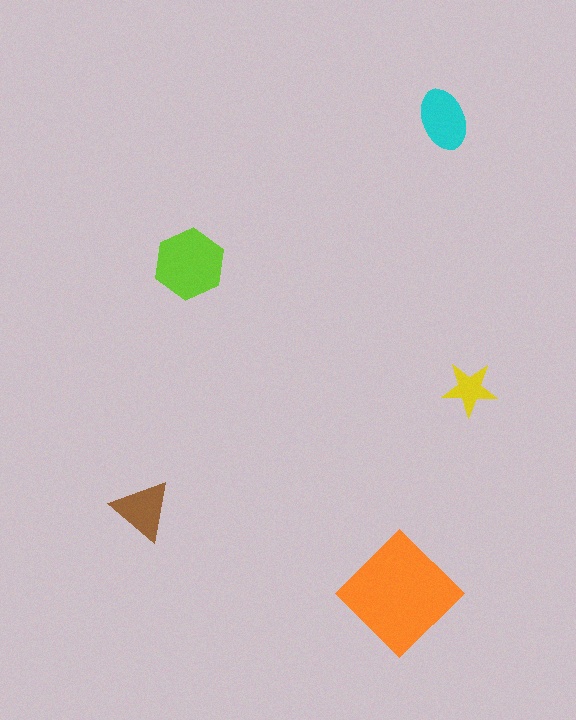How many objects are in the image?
There are 5 objects in the image.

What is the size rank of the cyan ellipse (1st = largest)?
3rd.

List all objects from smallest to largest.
The yellow star, the brown triangle, the cyan ellipse, the lime hexagon, the orange diamond.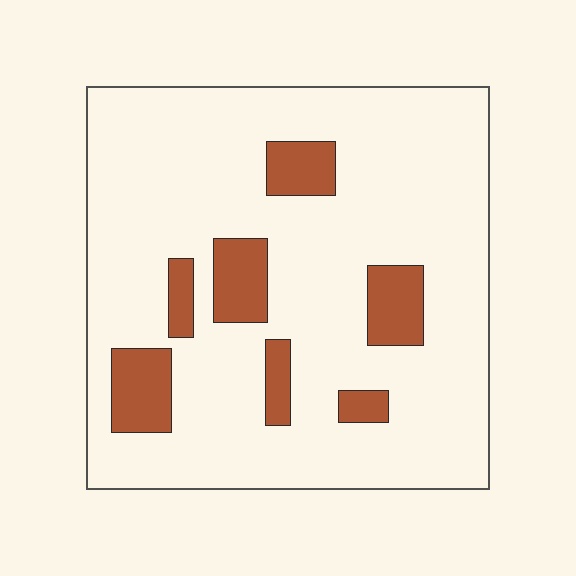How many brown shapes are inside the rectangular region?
7.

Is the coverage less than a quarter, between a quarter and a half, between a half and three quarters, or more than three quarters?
Less than a quarter.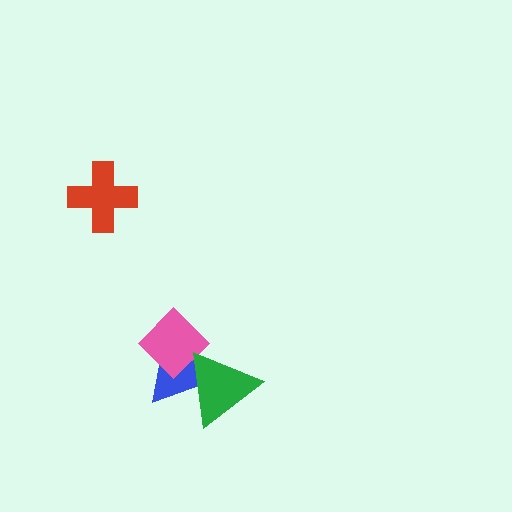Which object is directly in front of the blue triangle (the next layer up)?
The pink diamond is directly in front of the blue triangle.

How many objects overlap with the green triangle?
2 objects overlap with the green triangle.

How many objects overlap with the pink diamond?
2 objects overlap with the pink diamond.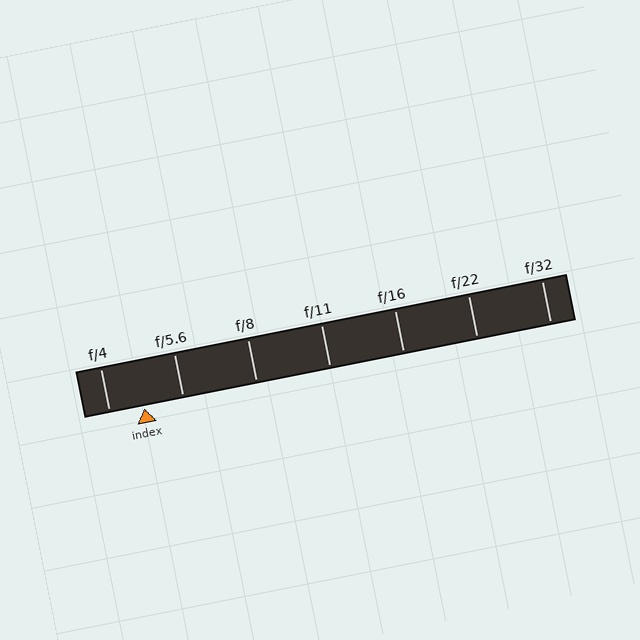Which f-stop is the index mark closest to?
The index mark is closest to f/4.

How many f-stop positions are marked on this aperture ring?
There are 7 f-stop positions marked.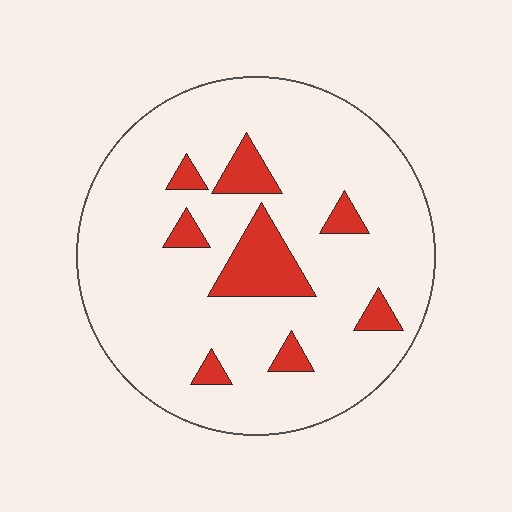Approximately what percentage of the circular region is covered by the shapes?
Approximately 15%.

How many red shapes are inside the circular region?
8.